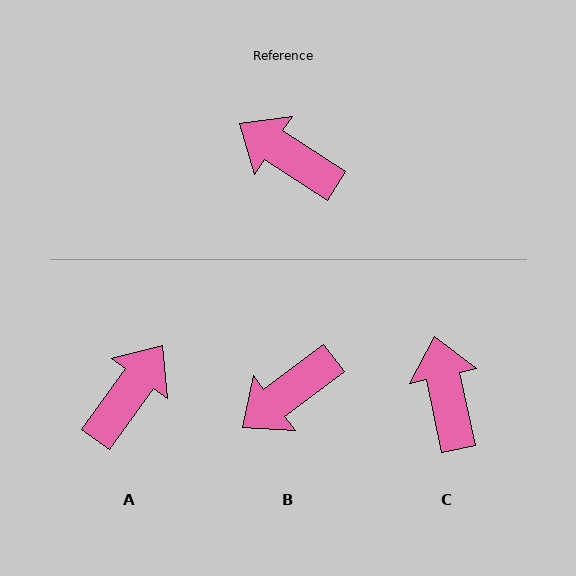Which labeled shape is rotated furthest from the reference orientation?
A, about 93 degrees away.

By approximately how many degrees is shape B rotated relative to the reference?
Approximately 70 degrees counter-clockwise.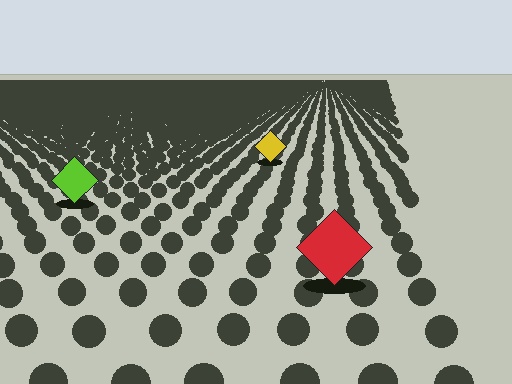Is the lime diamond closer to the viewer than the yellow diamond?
Yes. The lime diamond is closer — you can tell from the texture gradient: the ground texture is coarser near it.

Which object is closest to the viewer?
The red diamond is closest. The texture marks near it are larger and more spread out.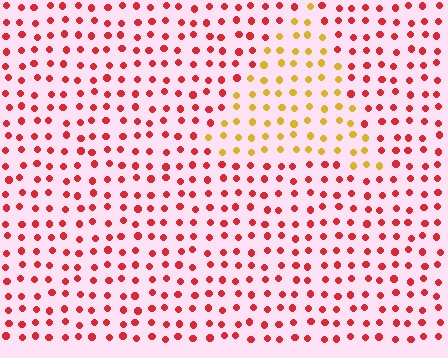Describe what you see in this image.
The image is filled with small red elements in a uniform arrangement. A triangle-shaped region is visible where the elements are tinted to a slightly different hue, forming a subtle color boundary.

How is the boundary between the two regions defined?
The boundary is defined purely by a slight shift in hue (about 52 degrees). Spacing, size, and orientation are identical on both sides.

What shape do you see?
I see a triangle.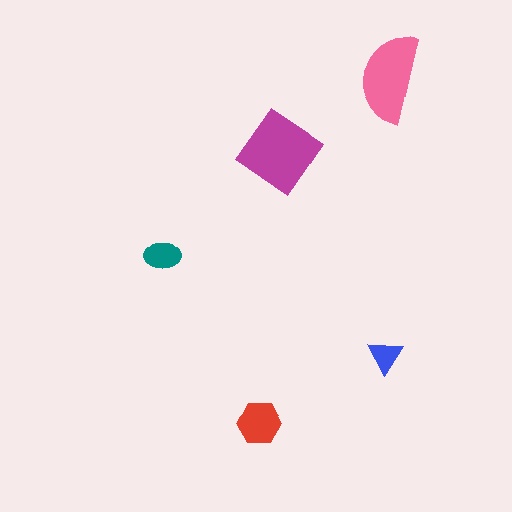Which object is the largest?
The magenta diamond.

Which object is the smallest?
The blue triangle.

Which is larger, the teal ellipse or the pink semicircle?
The pink semicircle.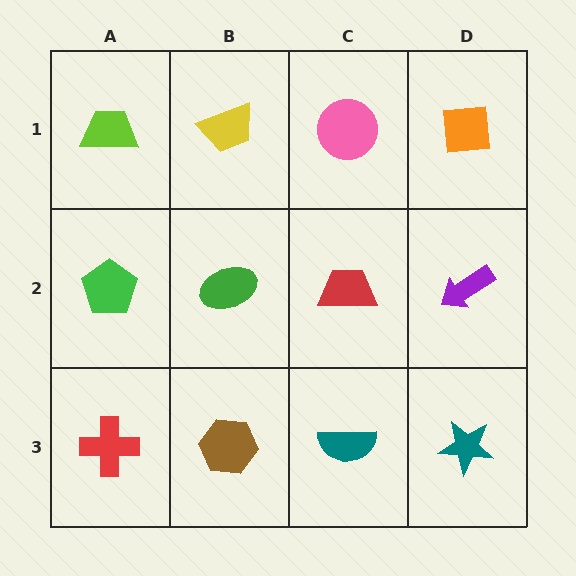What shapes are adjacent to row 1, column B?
A green ellipse (row 2, column B), a lime trapezoid (row 1, column A), a pink circle (row 1, column C).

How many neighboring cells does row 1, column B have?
3.